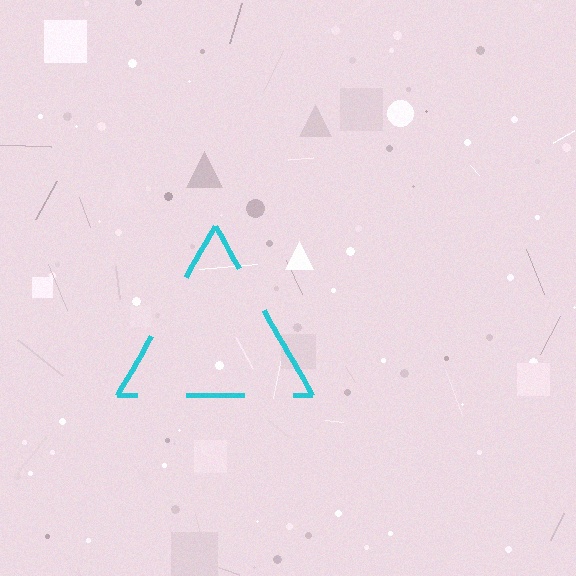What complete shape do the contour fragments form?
The contour fragments form a triangle.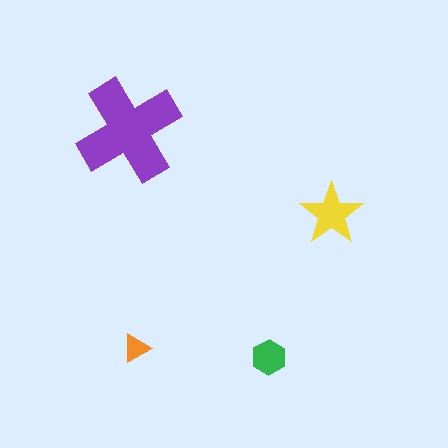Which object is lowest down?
The green hexagon is bottommost.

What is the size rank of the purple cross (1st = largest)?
1st.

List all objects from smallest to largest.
The orange triangle, the green hexagon, the yellow star, the purple cross.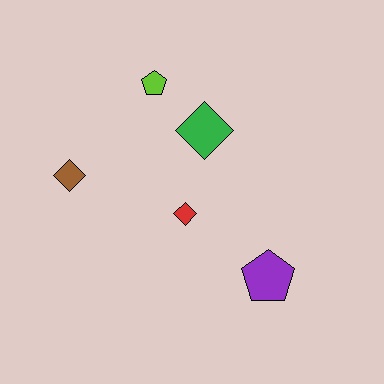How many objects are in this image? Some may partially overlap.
There are 5 objects.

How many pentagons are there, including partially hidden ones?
There are 2 pentagons.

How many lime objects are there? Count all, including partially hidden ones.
There is 1 lime object.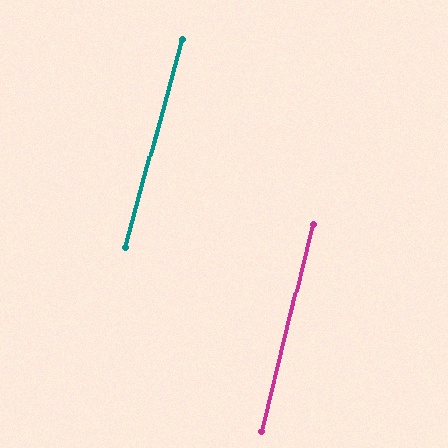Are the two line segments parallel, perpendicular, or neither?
Parallel — their directions differ by only 1.7°.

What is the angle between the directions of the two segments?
Approximately 2 degrees.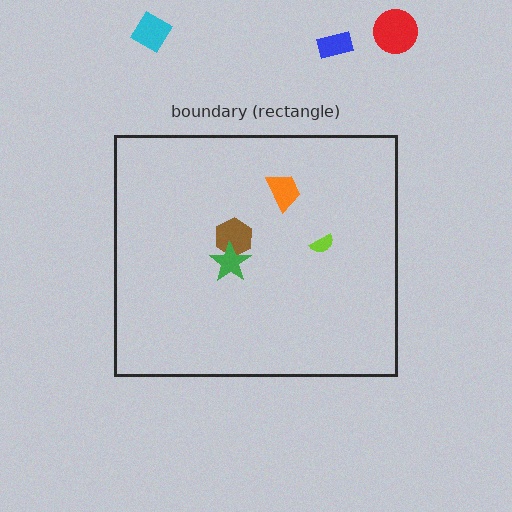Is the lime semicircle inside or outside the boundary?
Inside.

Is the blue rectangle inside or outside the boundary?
Outside.